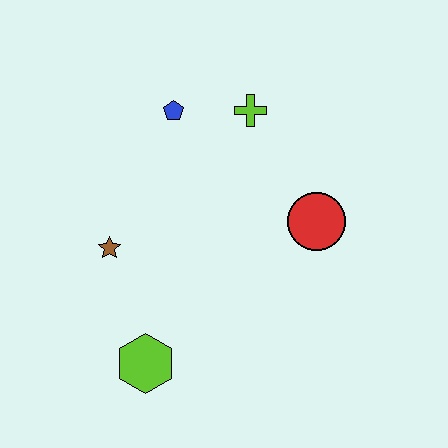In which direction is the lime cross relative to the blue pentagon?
The lime cross is to the right of the blue pentagon.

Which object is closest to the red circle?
The lime cross is closest to the red circle.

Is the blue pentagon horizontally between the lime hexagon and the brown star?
No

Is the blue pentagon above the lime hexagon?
Yes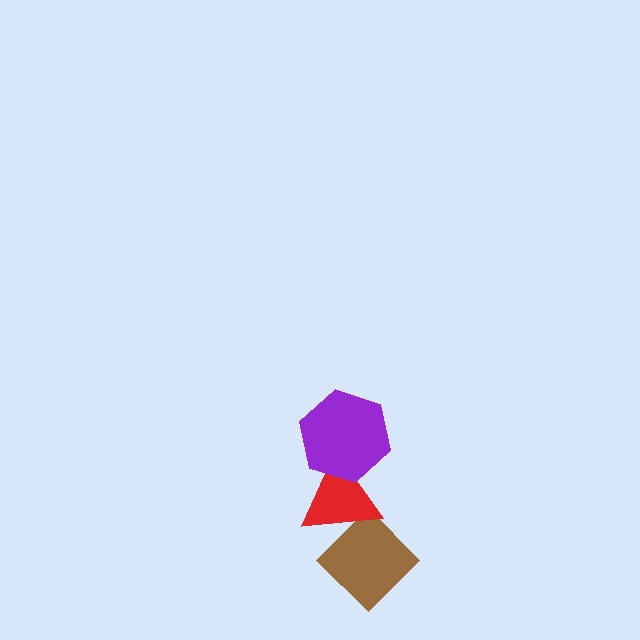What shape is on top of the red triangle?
The purple hexagon is on top of the red triangle.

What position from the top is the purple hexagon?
The purple hexagon is 1st from the top.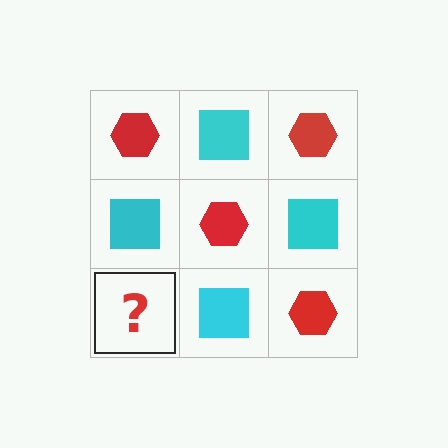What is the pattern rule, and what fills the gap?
The rule is that it alternates red hexagon and cyan square in a checkerboard pattern. The gap should be filled with a red hexagon.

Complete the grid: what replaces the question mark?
The question mark should be replaced with a red hexagon.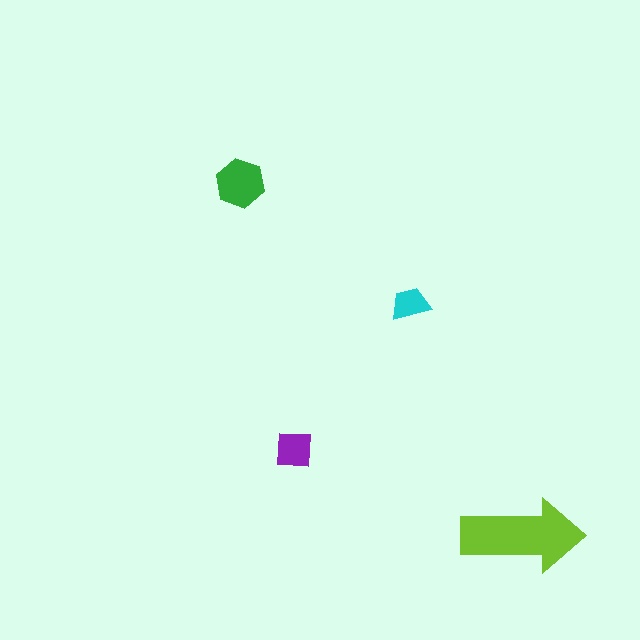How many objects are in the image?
There are 4 objects in the image.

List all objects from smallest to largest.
The cyan trapezoid, the purple square, the green hexagon, the lime arrow.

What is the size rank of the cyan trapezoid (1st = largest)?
4th.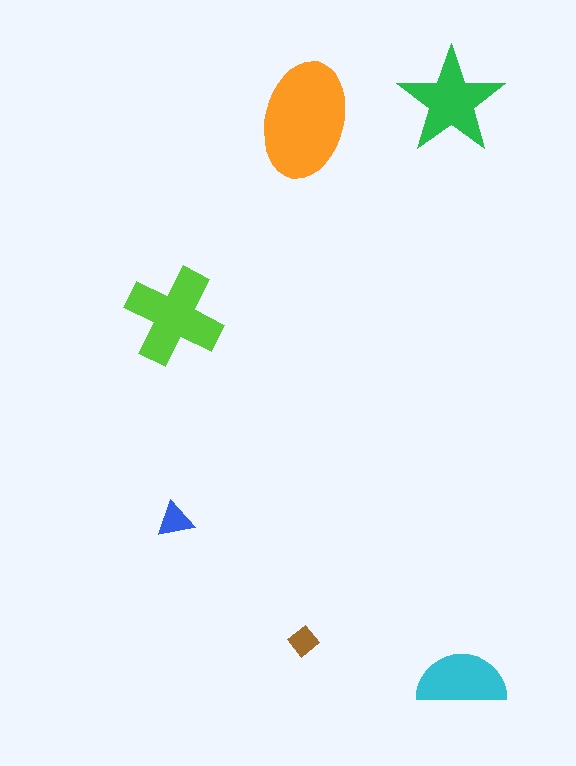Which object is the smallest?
The brown diamond.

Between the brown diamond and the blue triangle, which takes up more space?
The blue triangle.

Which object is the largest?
The orange ellipse.